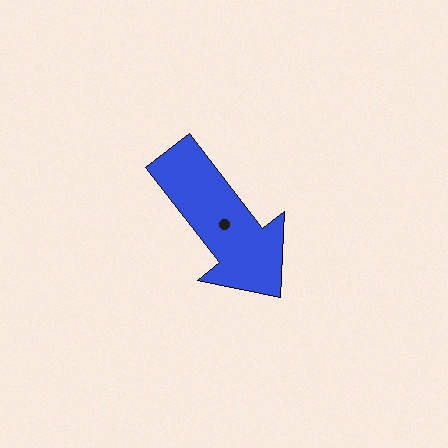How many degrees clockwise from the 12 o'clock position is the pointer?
Approximately 142 degrees.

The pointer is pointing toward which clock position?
Roughly 5 o'clock.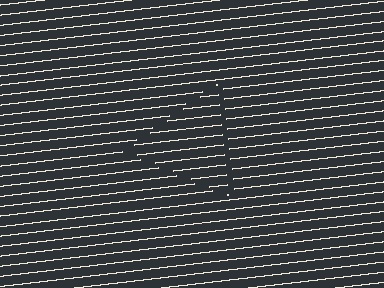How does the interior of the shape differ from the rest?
The interior of the shape contains the same grating, shifted by half a period — the contour is defined by the phase discontinuity where line-ends from the inner and outer gratings abut.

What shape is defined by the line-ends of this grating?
An illusory triangle. The interior of the shape contains the same grating, shifted by half a period — the contour is defined by the phase discontinuity where line-ends from the inner and outer gratings abut.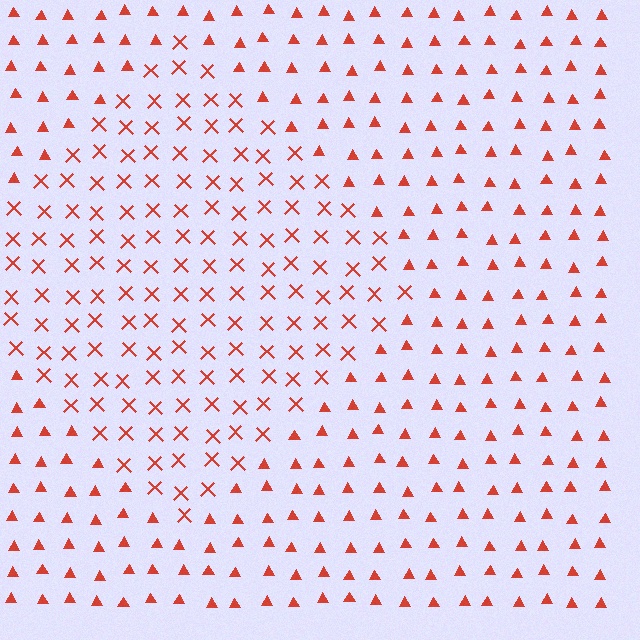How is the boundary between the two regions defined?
The boundary is defined by a change in element shape: X marks inside vs. triangles outside. All elements share the same color and spacing.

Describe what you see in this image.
The image is filled with small red elements arranged in a uniform grid. A diamond-shaped region contains X marks, while the surrounding area contains triangles. The boundary is defined purely by the change in element shape.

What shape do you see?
I see a diamond.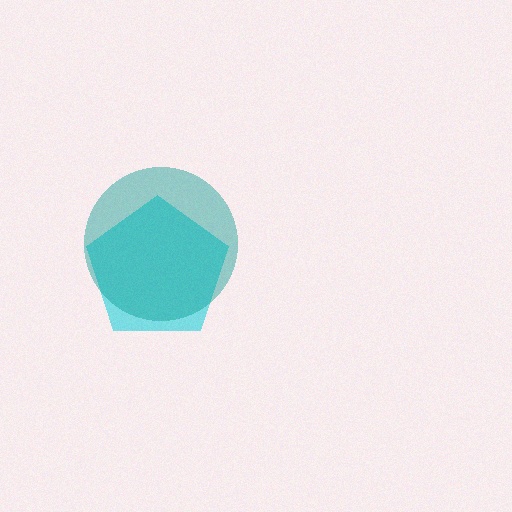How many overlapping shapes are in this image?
There are 2 overlapping shapes in the image.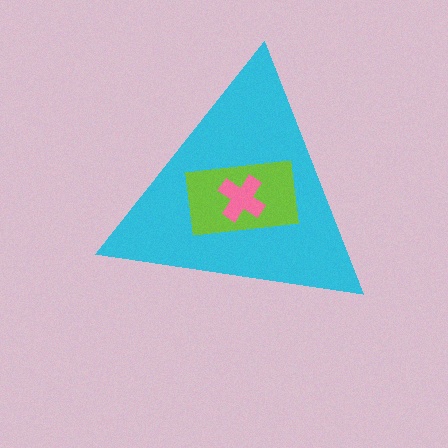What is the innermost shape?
The pink cross.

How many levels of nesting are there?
3.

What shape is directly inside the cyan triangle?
The lime rectangle.